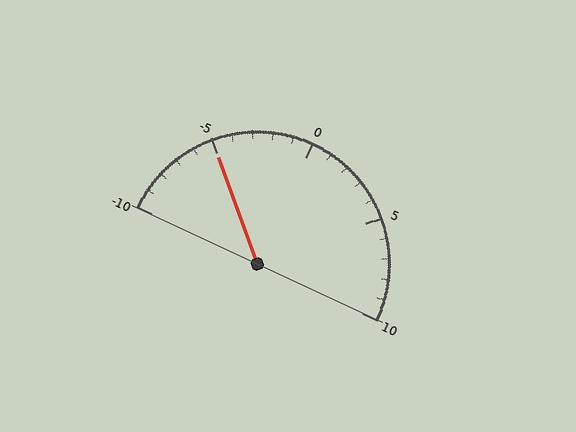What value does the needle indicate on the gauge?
The needle indicates approximately -5.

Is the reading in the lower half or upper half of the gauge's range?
The reading is in the lower half of the range (-10 to 10).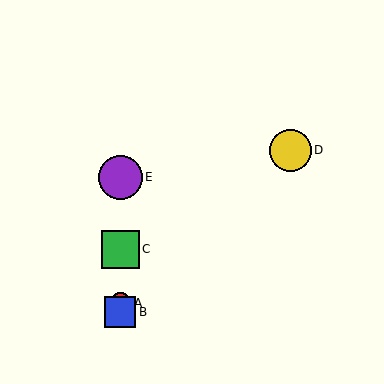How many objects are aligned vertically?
4 objects (A, B, C, E) are aligned vertically.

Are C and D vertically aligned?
No, C is at x≈120 and D is at x≈290.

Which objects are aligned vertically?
Objects A, B, C, E are aligned vertically.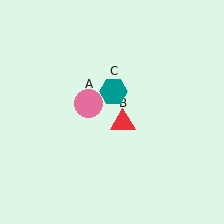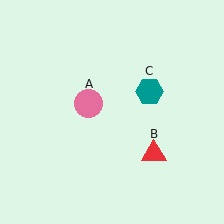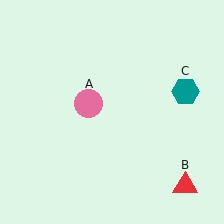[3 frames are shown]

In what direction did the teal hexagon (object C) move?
The teal hexagon (object C) moved right.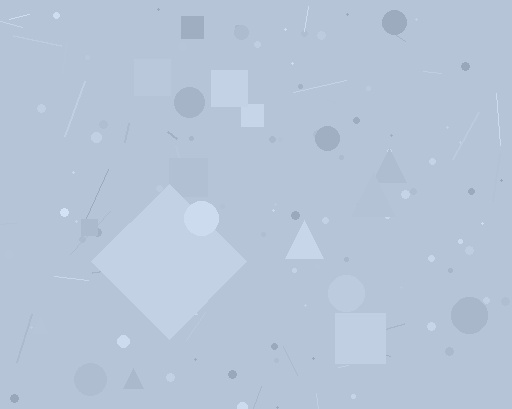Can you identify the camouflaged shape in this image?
The camouflaged shape is a diamond.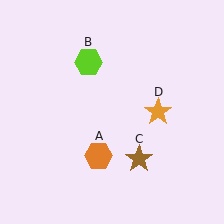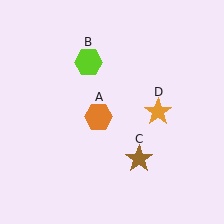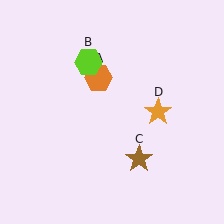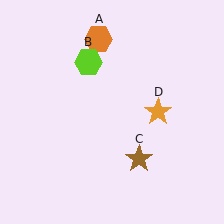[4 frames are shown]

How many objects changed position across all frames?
1 object changed position: orange hexagon (object A).